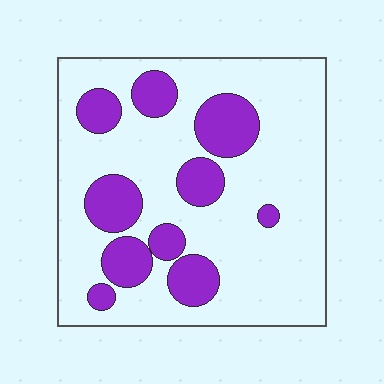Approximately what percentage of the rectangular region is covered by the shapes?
Approximately 25%.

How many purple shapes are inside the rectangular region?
10.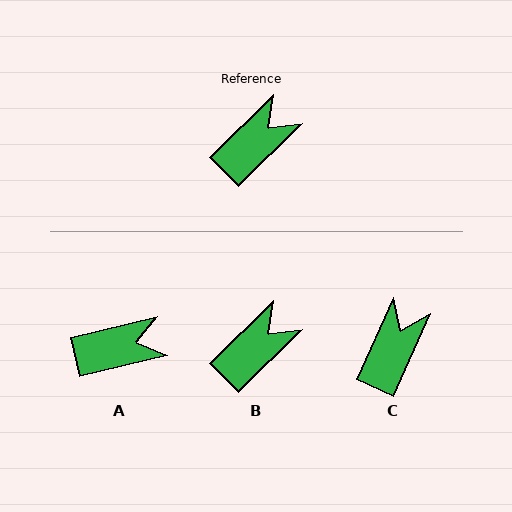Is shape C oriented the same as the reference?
No, it is off by about 21 degrees.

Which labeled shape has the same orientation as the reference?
B.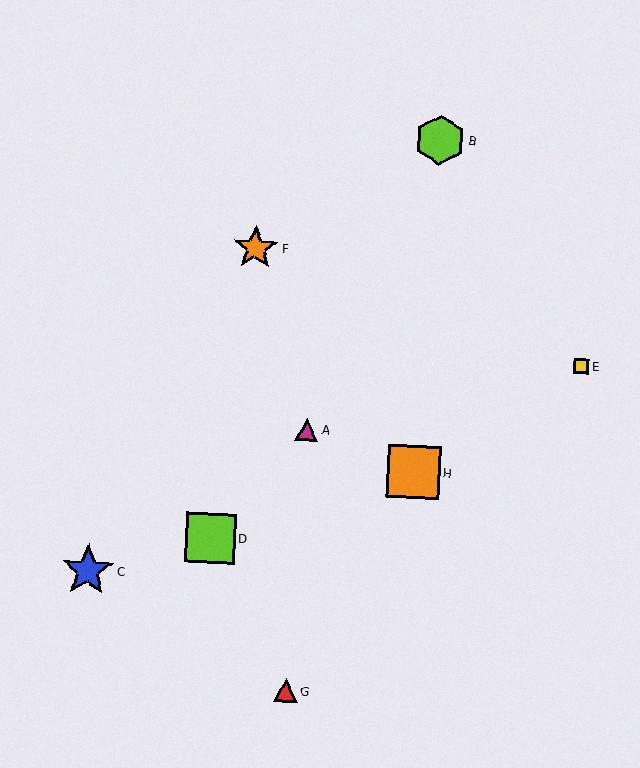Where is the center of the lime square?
The center of the lime square is at (210, 538).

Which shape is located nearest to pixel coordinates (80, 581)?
The blue star (labeled C) at (88, 571) is nearest to that location.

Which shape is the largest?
The blue star (labeled C) is the largest.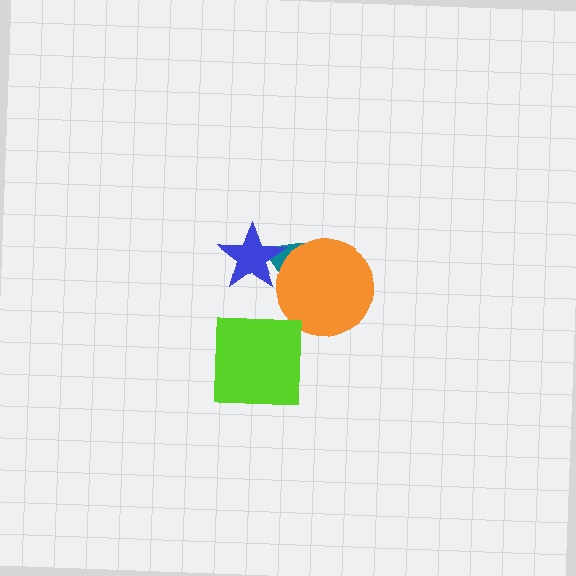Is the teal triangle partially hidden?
Yes, it is partially covered by another shape.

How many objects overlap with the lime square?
0 objects overlap with the lime square.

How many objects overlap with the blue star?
1 object overlaps with the blue star.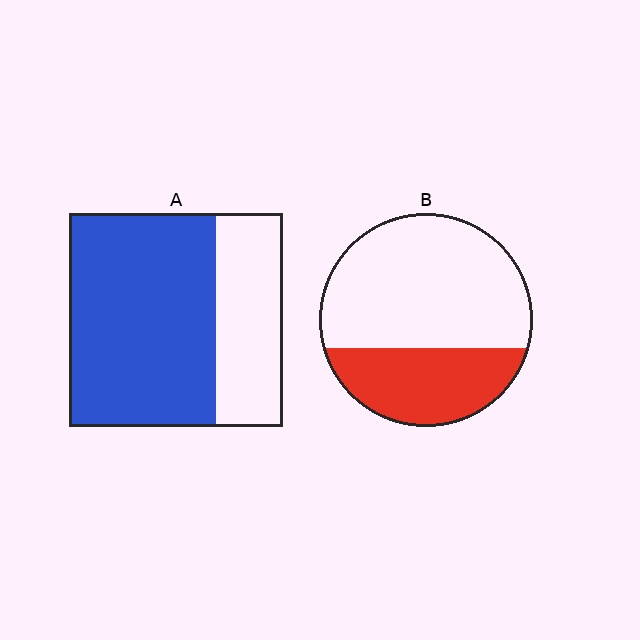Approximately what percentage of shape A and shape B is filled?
A is approximately 70% and B is approximately 35%.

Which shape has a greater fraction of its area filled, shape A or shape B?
Shape A.